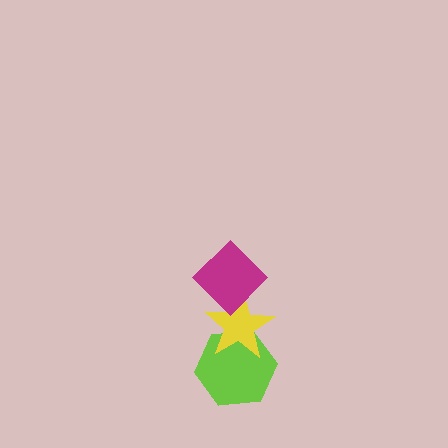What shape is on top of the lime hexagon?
The yellow star is on top of the lime hexagon.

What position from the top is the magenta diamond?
The magenta diamond is 1st from the top.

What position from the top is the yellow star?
The yellow star is 2nd from the top.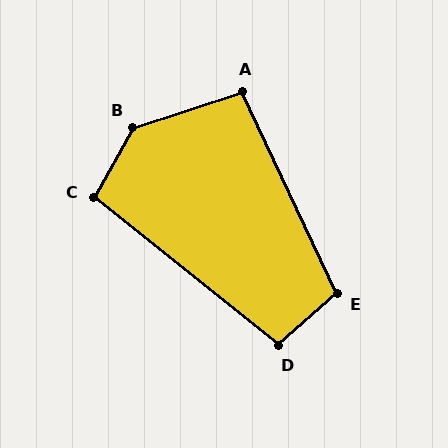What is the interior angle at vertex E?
Approximately 106 degrees (obtuse).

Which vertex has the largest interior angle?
B, at approximately 137 degrees.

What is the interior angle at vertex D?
Approximately 100 degrees (obtuse).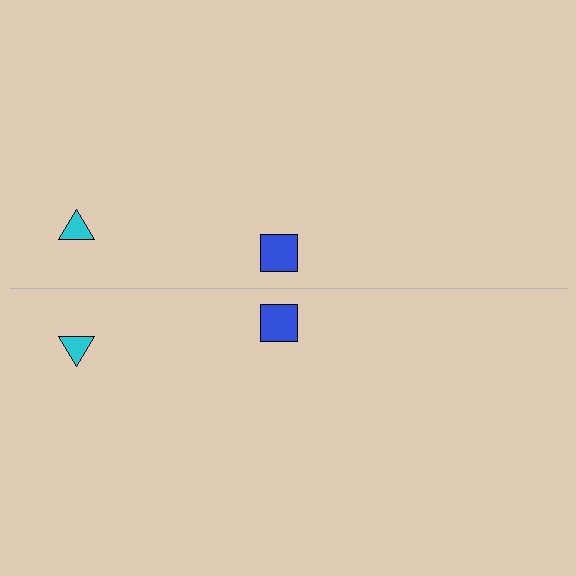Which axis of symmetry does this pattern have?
The pattern has a horizontal axis of symmetry running through the center of the image.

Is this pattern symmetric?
Yes, this pattern has bilateral (reflection) symmetry.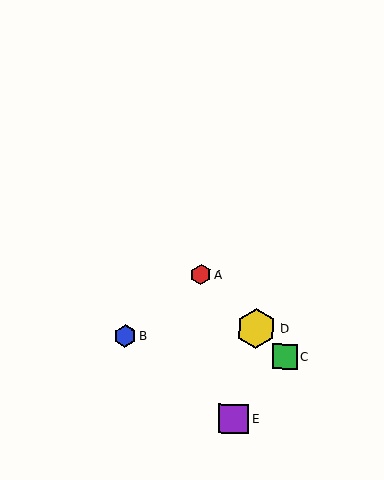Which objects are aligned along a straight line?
Objects A, C, D are aligned along a straight line.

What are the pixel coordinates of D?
Object D is at (256, 329).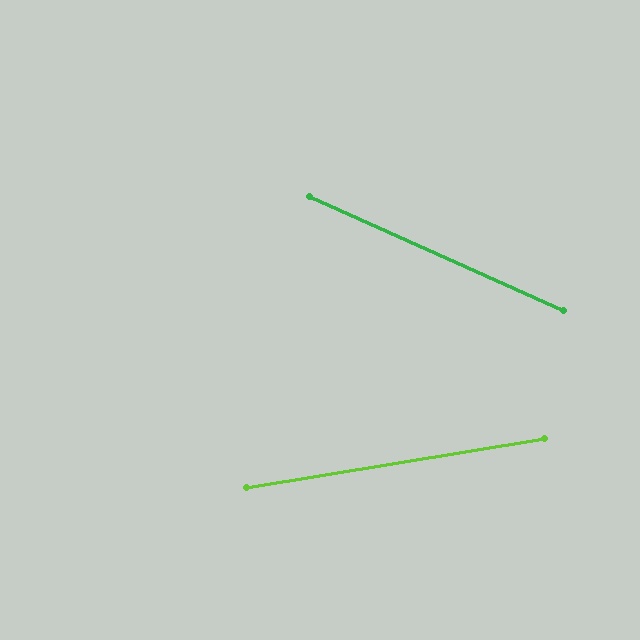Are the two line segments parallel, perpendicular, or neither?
Neither parallel nor perpendicular — they differ by about 33°.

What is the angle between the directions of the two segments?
Approximately 33 degrees.